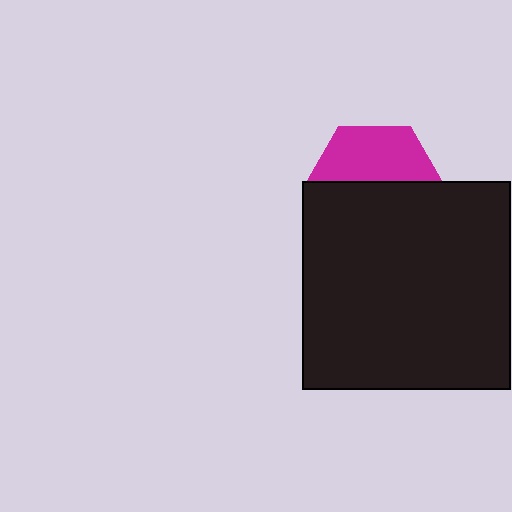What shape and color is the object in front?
The object in front is a black square.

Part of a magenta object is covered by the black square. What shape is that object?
It is a hexagon.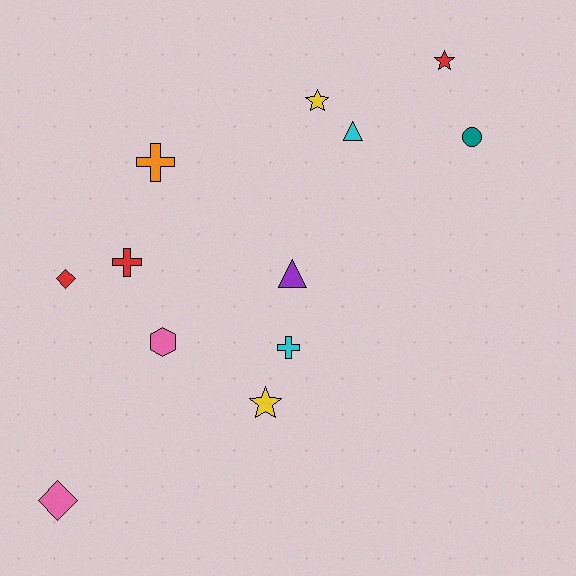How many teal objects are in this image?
There is 1 teal object.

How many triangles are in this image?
There are 2 triangles.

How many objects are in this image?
There are 12 objects.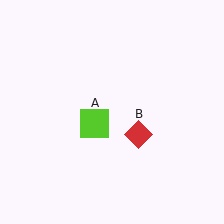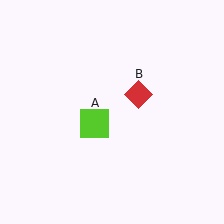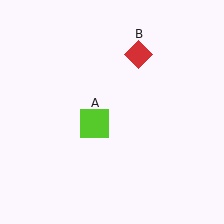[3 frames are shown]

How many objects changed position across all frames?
1 object changed position: red diamond (object B).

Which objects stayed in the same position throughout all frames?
Lime square (object A) remained stationary.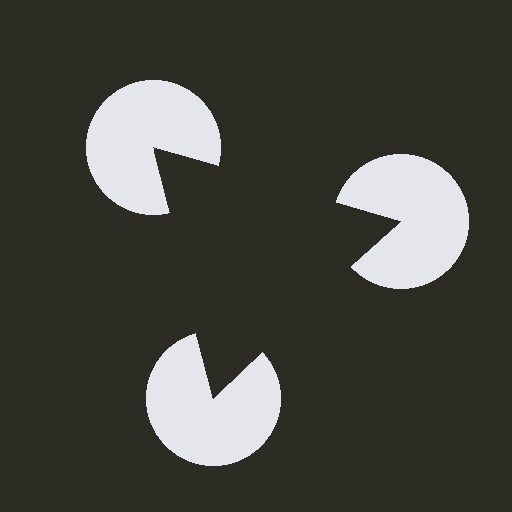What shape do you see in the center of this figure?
An illusory triangle — its edges are inferred from the aligned wedge cuts in the pac-man discs, not physically drawn.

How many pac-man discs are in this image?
There are 3 — one at each vertex of the illusory triangle.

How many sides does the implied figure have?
3 sides.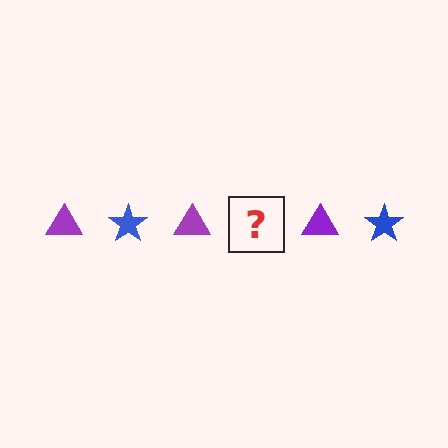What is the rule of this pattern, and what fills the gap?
The rule is that the pattern alternates between purple triangle and blue star. The gap should be filled with a blue star.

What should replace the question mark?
The question mark should be replaced with a blue star.